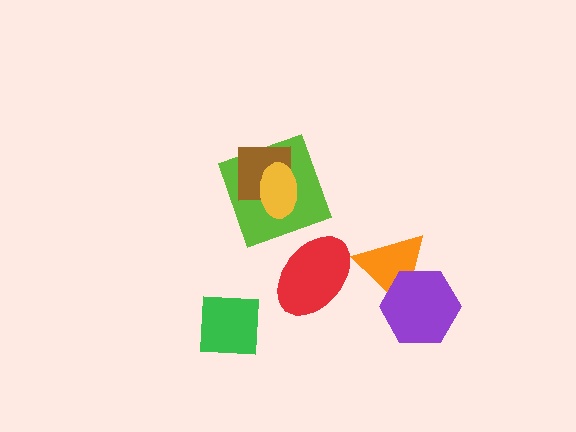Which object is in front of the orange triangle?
The purple hexagon is in front of the orange triangle.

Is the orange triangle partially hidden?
Yes, it is partially covered by another shape.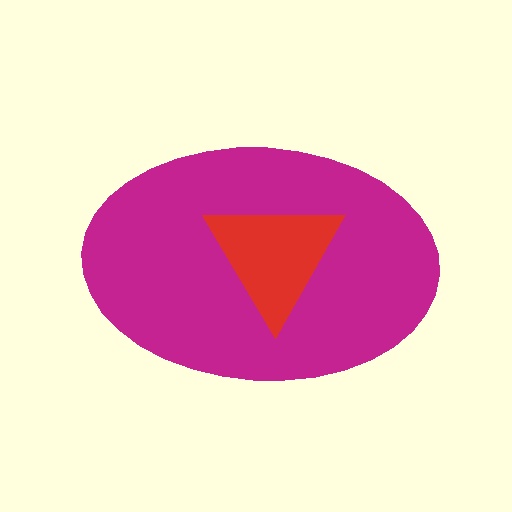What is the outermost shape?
The magenta ellipse.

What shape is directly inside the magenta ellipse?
The red triangle.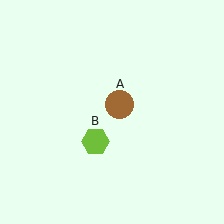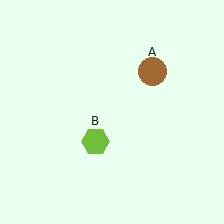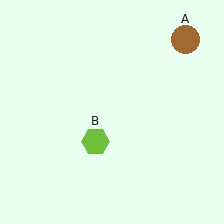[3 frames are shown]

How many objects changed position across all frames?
1 object changed position: brown circle (object A).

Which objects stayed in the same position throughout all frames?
Lime hexagon (object B) remained stationary.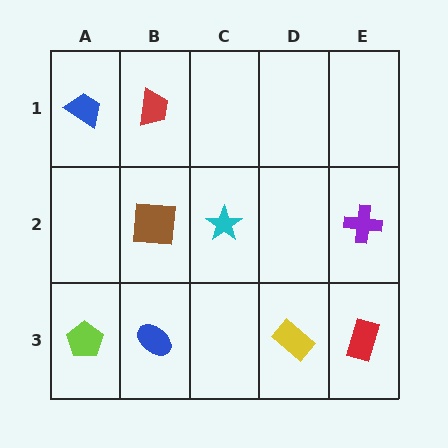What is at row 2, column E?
A purple cross.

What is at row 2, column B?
A brown square.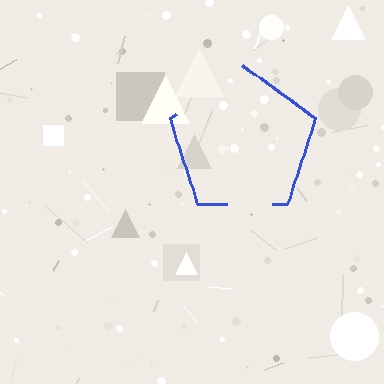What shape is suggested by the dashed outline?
The dashed outline suggests a pentagon.